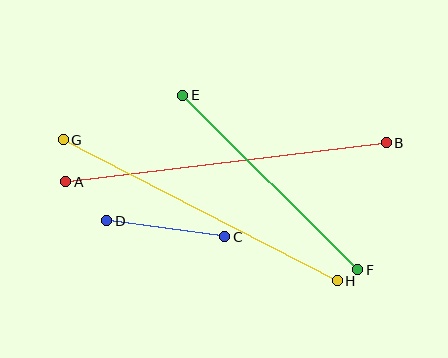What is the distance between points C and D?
The distance is approximately 119 pixels.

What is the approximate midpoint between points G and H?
The midpoint is at approximately (200, 210) pixels.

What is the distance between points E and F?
The distance is approximately 247 pixels.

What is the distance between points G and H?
The distance is approximately 308 pixels.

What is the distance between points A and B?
The distance is approximately 323 pixels.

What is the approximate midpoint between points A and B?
The midpoint is at approximately (226, 162) pixels.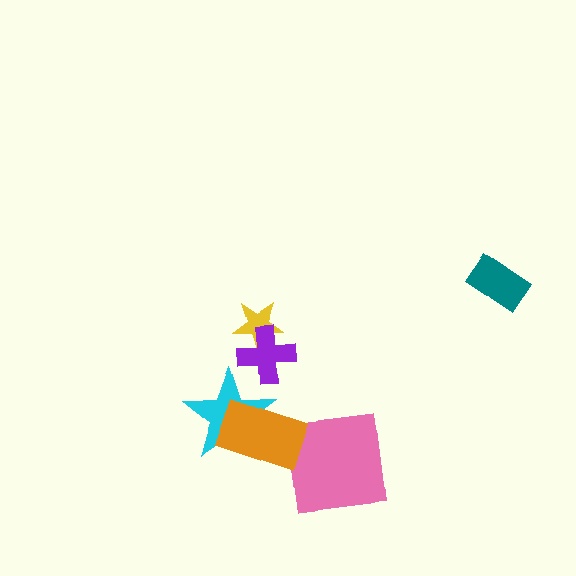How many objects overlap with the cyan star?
1 object overlaps with the cyan star.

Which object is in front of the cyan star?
The orange rectangle is in front of the cyan star.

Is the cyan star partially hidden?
Yes, it is partially covered by another shape.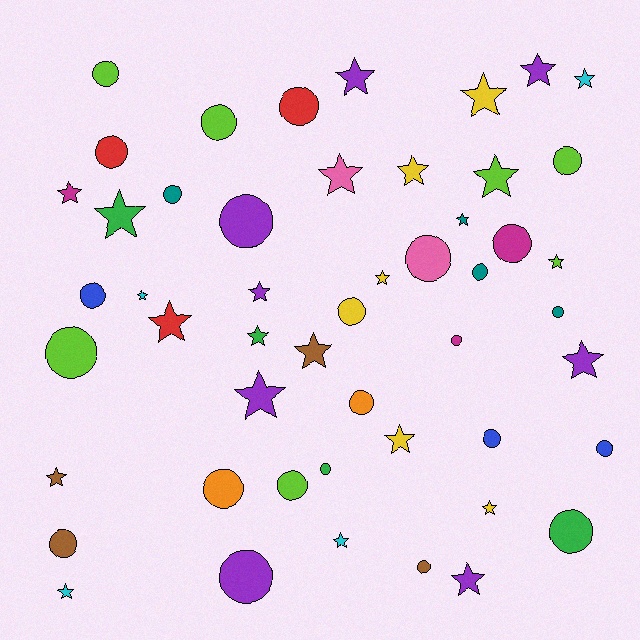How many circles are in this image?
There are 25 circles.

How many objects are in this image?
There are 50 objects.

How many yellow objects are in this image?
There are 6 yellow objects.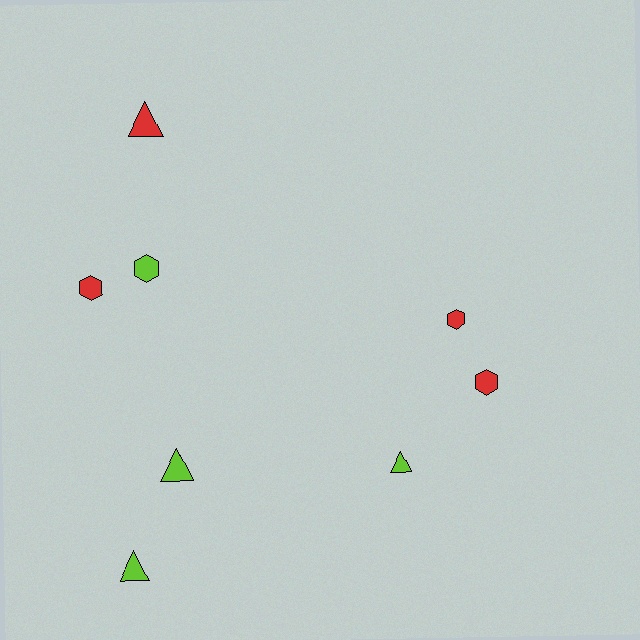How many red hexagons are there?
There are 3 red hexagons.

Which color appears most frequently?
Red, with 4 objects.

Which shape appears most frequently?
Triangle, with 4 objects.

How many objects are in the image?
There are 8 objects.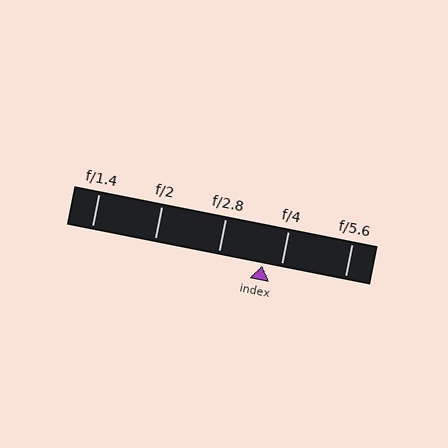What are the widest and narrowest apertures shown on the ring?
The widest aperture shown is f/1.4 and the narrowest is f/5.6.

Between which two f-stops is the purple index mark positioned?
The index mark is between f/2.8 and f/4.